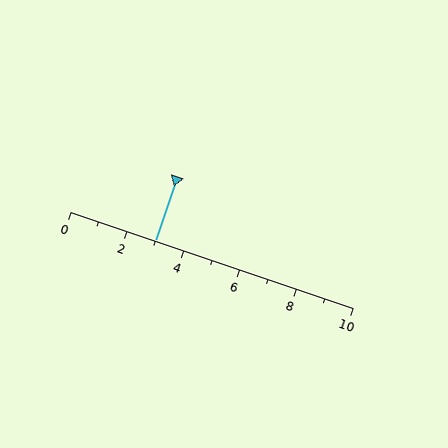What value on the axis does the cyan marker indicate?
The marker indicates approximately 3.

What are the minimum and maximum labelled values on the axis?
The axis runs from 0 to 10.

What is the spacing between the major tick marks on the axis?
The major ticks are spaced 2 apart.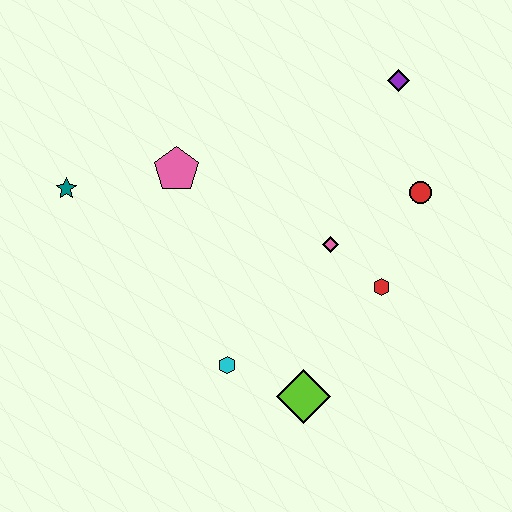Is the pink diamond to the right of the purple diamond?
No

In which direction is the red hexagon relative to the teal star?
The red hexagon is to the right of the teal star.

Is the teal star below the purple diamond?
Yes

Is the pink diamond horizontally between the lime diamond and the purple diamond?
Yes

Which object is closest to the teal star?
The pink pentagon is closest to the teal star.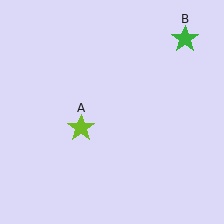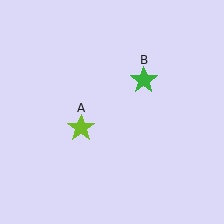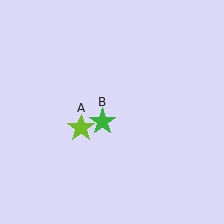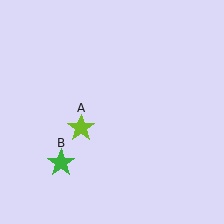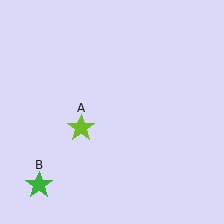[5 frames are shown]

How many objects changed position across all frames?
1 object changed position: green star (object B).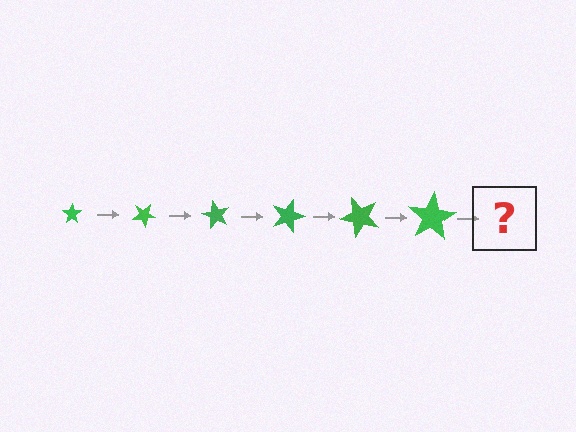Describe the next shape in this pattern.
It should be a star, larger than the previous one and rotated 180 degrees from the start.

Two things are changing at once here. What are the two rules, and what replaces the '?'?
The two rules are that the star grows larger each step and it rotates 30 degrees each step. The '?' should be a star, larger than the previous one and rotated 180 degrees from the start.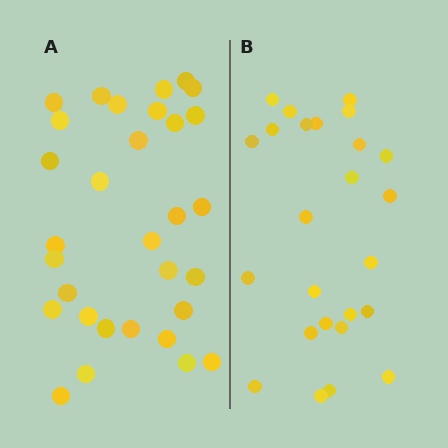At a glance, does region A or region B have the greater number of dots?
Region A (the left region) has more dots.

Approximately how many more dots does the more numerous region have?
Region A has about 6 more dots than region B.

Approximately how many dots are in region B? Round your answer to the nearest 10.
About 20 dots. (The exact count is 25, which rounds to 20.)